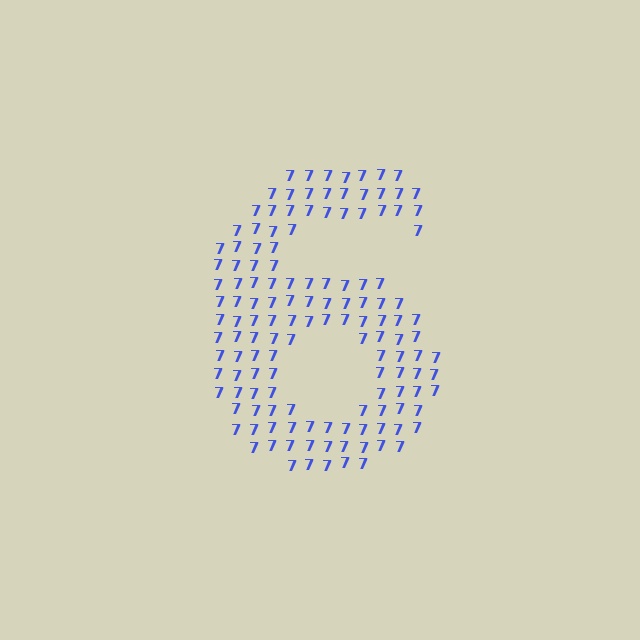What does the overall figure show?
The overall figure shows the digit 6.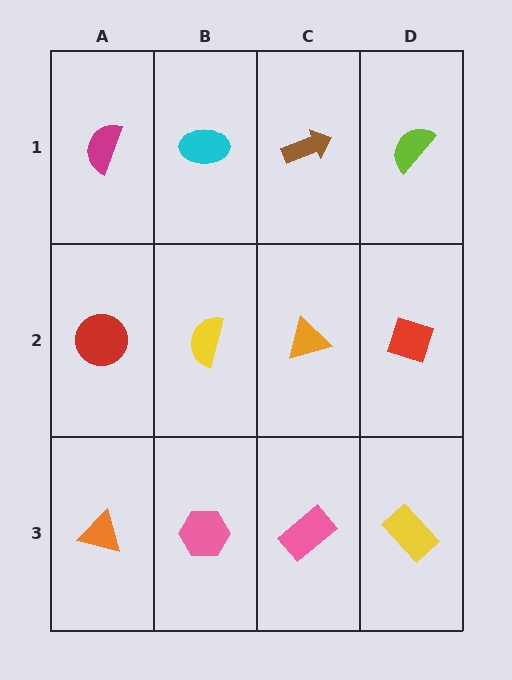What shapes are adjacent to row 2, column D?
A lime semicircle (row 1, column D), a yellow rectangle (row 3, column D), an orange triangle (row 2, column C).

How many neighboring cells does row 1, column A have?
2.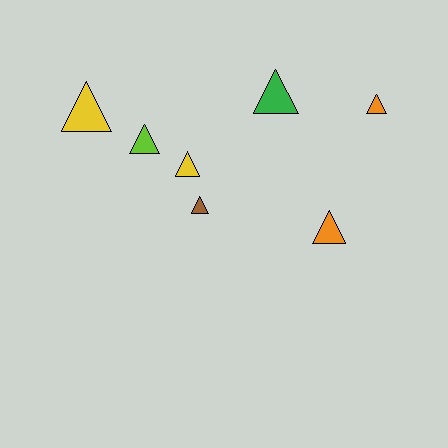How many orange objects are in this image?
There are 2 orange objects.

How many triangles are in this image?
There are 7 triangles.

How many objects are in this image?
There are 7 objects.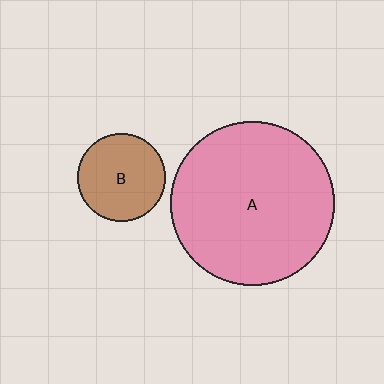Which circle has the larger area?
Circle A (pink).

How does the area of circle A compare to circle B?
Approximately 3.4 times.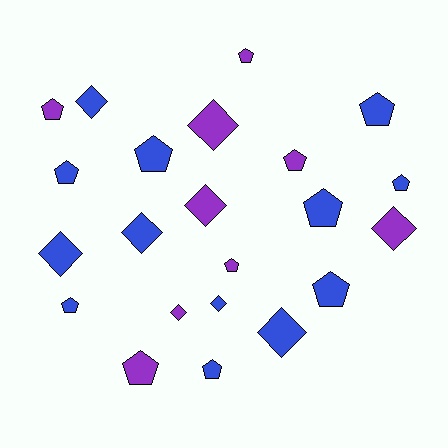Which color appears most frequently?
Blue, with 13 objects.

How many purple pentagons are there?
There are 5 purple pentagons.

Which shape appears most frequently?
Pentagon, with 13 objects.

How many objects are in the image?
There are 22 objects.